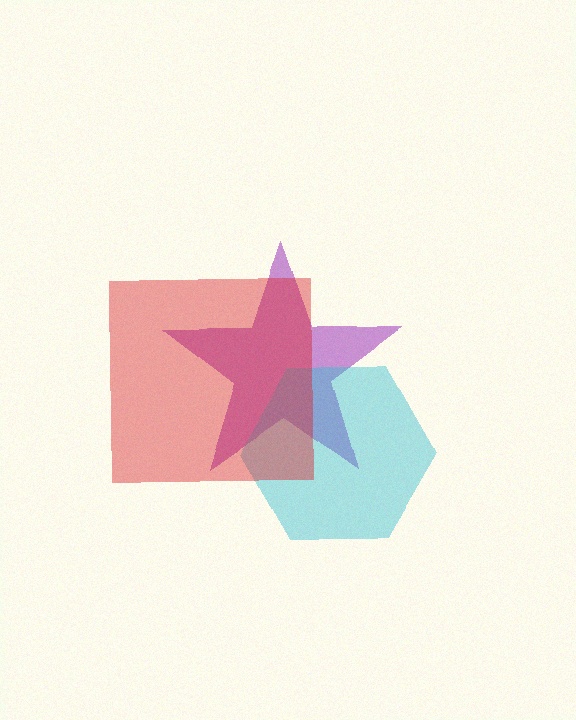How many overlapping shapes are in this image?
There are 3 overlapping shapes in the image.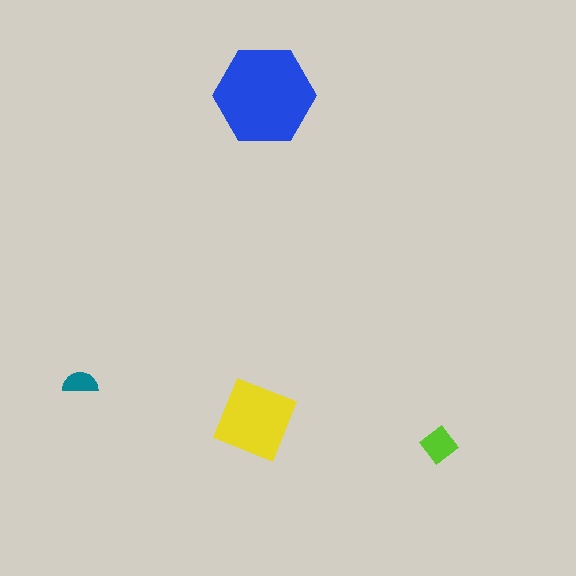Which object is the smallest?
The teal semicircle.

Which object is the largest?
The blue hexagon.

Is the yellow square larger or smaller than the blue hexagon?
Smaller.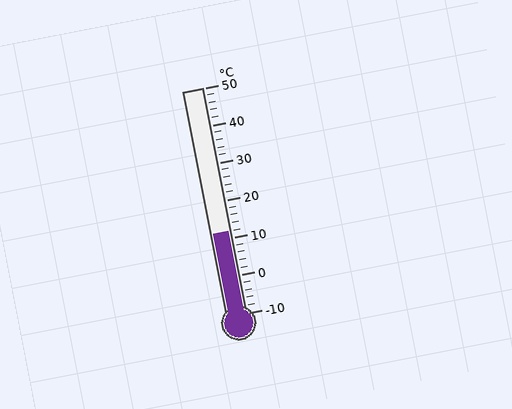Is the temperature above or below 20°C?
The temperature is below 20°C.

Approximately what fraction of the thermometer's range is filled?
The thermometer is filled to approximately 35% of its range.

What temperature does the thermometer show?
The thermometer shows approximately 12°C.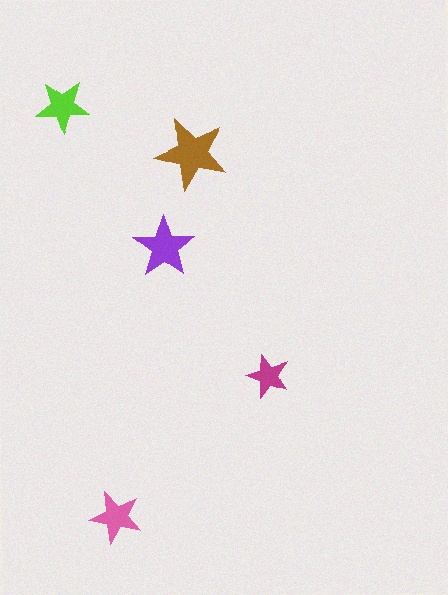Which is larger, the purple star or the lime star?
The purple one.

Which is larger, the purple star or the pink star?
The purple one.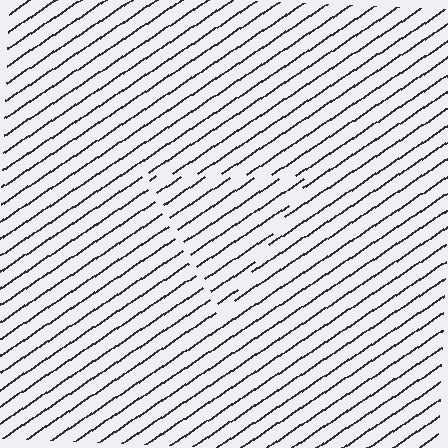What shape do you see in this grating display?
An illusory triangle. The interior of the shape contains the same grating, shifted by half a period — the contour is defined by the phase discontinuity where line-ends from the inner and outer gratings abut.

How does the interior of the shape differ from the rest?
The interior of the shape contains the same grating, shifted by half a period — the contour is defined by the phase discontinuity where line-ends from the inner and outer gratings abut.